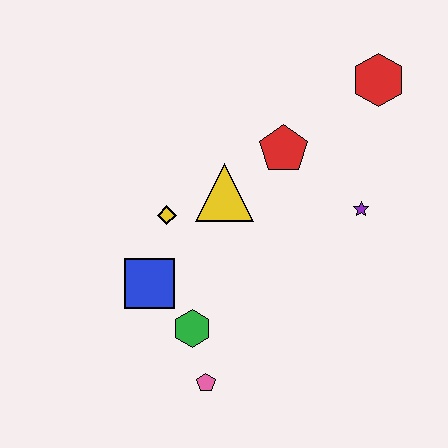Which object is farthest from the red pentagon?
The pink pentagon is farthest from the red pentagon.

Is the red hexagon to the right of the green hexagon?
Yes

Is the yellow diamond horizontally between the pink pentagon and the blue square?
Yes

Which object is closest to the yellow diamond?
The yellow triangle is closest to the yellow diamond.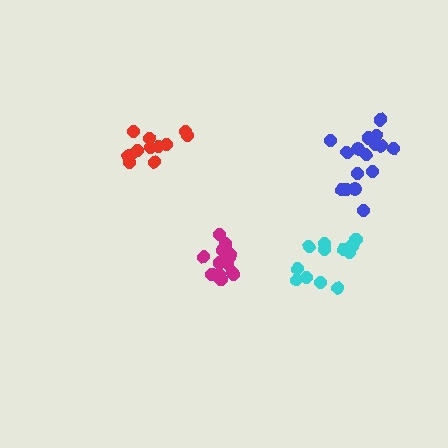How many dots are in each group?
Group 1: 16 dots, Group 2: 12 dots, Group 3: 14 dots, Group 4: 12 dots (54 total).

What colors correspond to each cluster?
The clusters are colored: blue, cyan, magenta, red.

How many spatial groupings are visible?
There are 4 spatial groupings.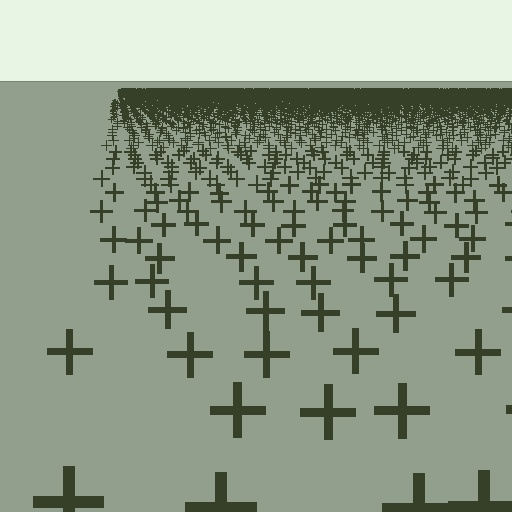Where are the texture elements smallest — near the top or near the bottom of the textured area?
Near the top.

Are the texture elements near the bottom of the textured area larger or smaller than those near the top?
Larger. Near the bottom, elements are closer to the viewer and appear at a bigger on-screen size.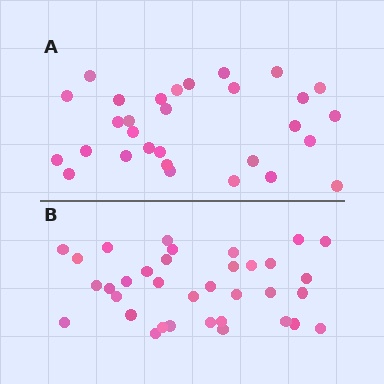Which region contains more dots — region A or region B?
Region B (the bottom region) has more dots.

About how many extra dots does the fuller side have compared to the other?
Region B has about 5 more dots than region A.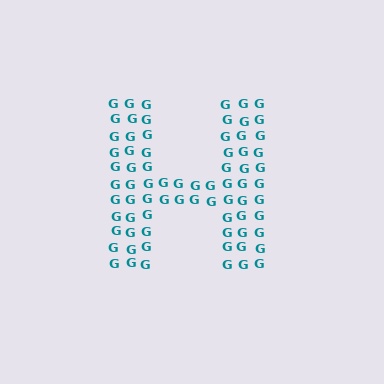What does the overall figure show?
The overall figure shows the letter H.